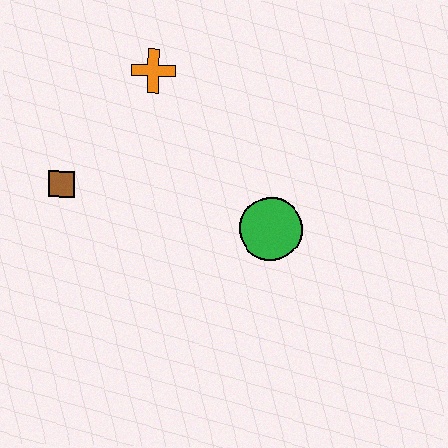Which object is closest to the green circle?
The orange cross is closest to the green circle.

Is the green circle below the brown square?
Yes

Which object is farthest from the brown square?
The green circle is farthest from the brown square.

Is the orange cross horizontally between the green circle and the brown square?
Yes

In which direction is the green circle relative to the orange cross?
The green circle is below the orange cross.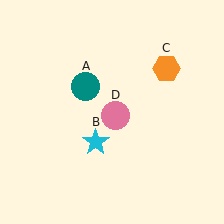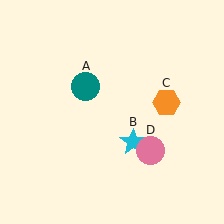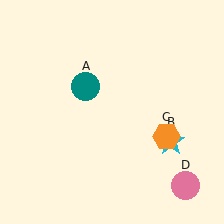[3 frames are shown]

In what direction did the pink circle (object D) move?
The pink circle (object D) moved down and to the right.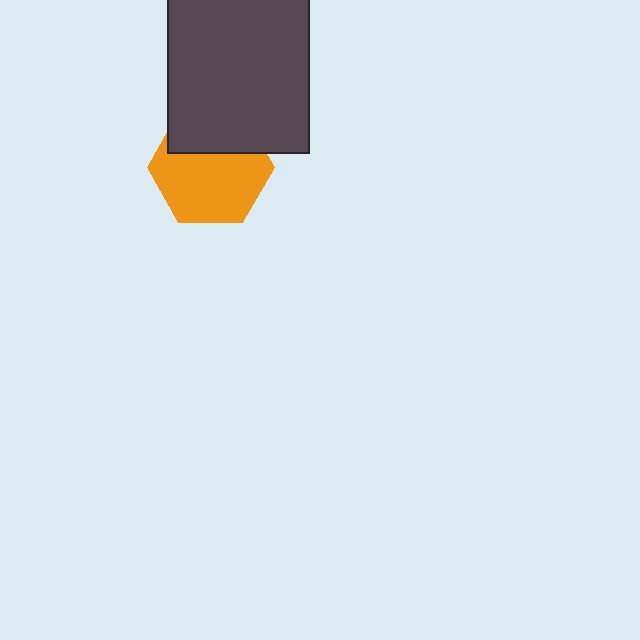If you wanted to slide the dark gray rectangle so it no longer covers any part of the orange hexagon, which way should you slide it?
Slide it up — that is the most direct way to separate the two shapes.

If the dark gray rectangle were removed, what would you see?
You would see the complete orange hexagon.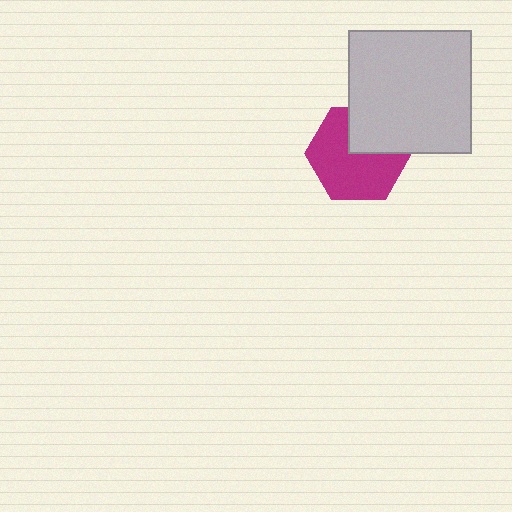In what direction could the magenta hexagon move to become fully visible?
The magenta hexagon could move down. That would shift it out from behind the light gray square entirely.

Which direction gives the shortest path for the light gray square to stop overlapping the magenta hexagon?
Moving up gives the shortest separation.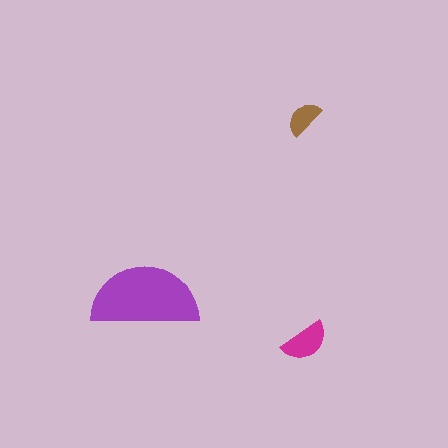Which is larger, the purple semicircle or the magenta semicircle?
The purple one.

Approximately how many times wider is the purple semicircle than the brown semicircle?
About 3 times wider.